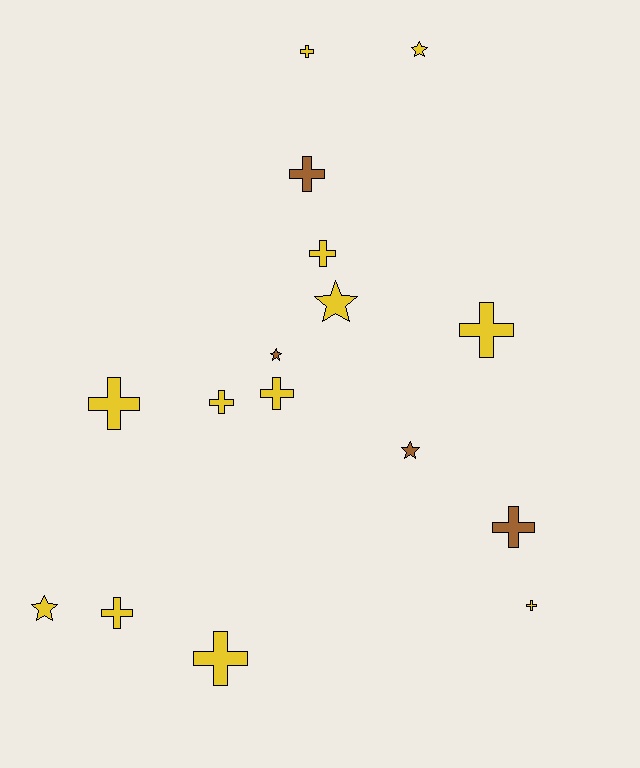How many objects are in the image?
There are 16 objects.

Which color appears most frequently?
Yellow, with 12 objects.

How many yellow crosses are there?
There are 9 yellow crosses.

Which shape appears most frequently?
Cross, with 11 objects.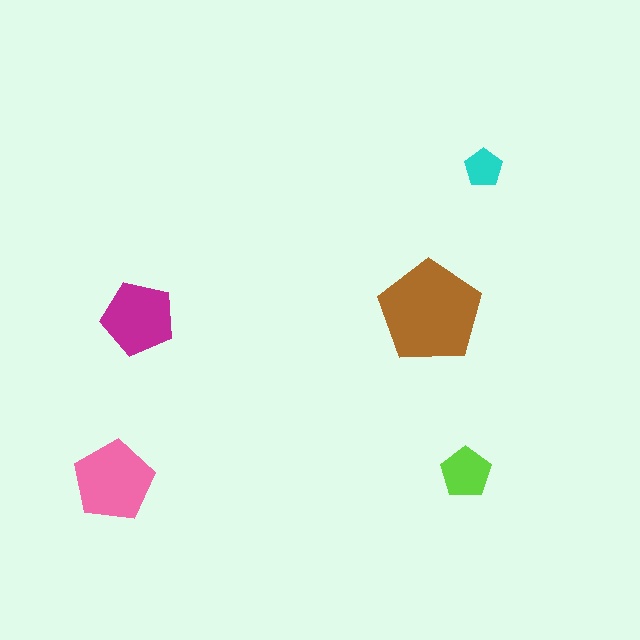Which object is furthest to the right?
The cyan pentagon is rightmost.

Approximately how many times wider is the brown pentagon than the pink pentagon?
About 1.5 times wider.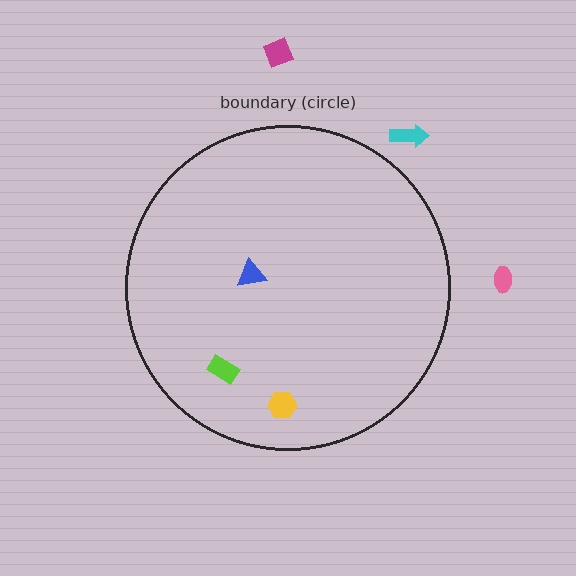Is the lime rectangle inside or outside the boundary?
Inside.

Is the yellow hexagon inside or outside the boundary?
Inside.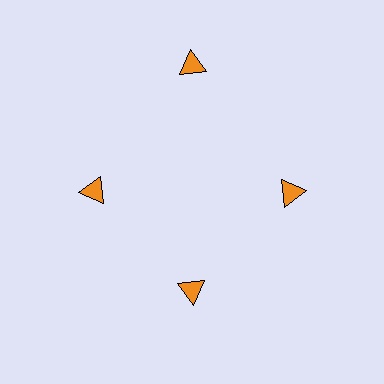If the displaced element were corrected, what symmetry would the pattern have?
It would have 4-fold rotational symmetry — the pattern would map onto itself every 90 degrees.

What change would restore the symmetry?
The symmetry would be restored by moving it inward, back onto the ring so that all 4 triangles sit at equal angles and equal distance from the center.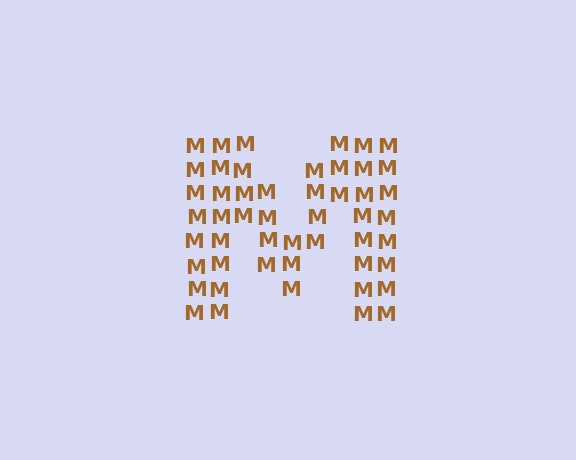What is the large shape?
The large shape is the letter M.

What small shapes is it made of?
It is made of small letter M's.